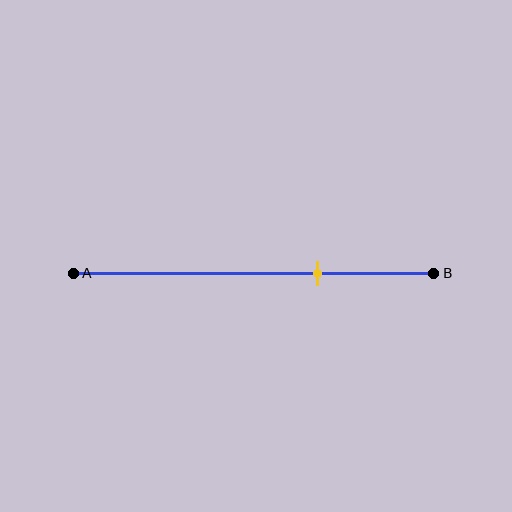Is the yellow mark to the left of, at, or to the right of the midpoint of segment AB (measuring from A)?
The yellow mark is to the right of the midpoint of segment AB.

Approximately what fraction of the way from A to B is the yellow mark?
The yellow mark is approximately 70% of the way from A to B.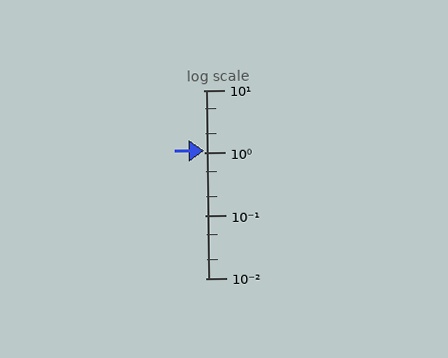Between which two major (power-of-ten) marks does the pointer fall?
The pointer is between 1 and 10.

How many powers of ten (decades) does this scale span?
The scale spans 3 decades, from 0.01 to 10.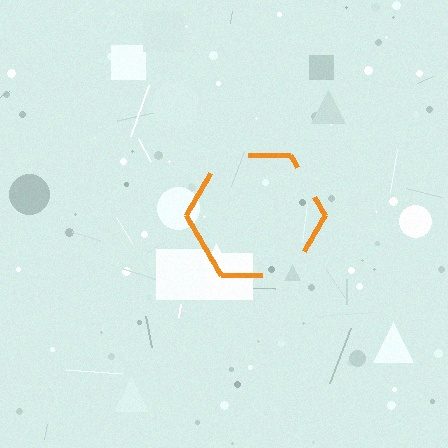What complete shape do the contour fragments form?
The contour fragments form a hexagon.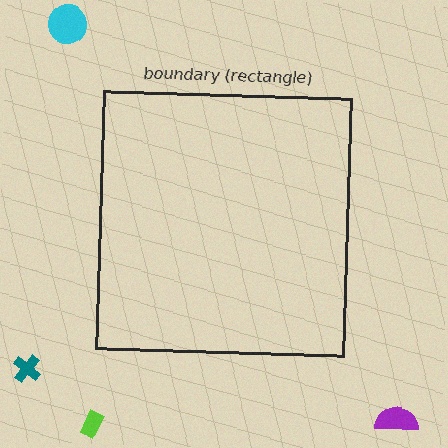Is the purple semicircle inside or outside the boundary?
Outside.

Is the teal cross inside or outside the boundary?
Outside.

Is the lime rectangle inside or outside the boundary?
Outside.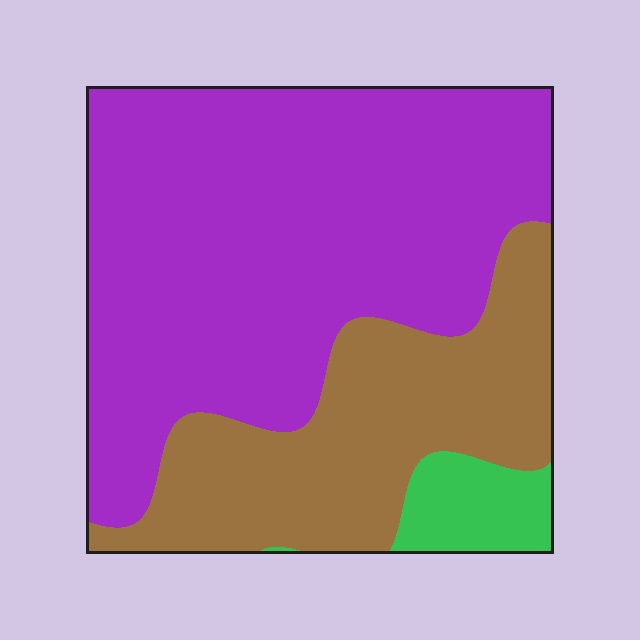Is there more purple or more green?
Purple.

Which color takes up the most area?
Purple, at roughly 60%.